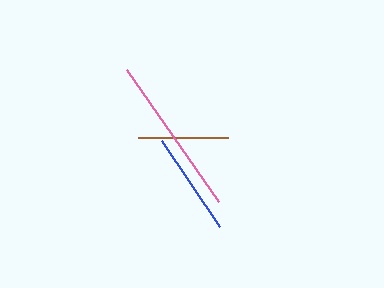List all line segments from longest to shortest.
From longest to shortest: pink, blue, brown.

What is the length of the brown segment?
The brown segment is approximately 90 pixels long.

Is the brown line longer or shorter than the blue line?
The blue line is longer than the brown line.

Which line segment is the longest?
The pink line is the longest at approximately 161 pixels.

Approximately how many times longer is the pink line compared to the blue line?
The pink line is approximately 1.6 times the length of the blue line.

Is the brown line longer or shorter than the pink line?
The pink line is longer than the brown line.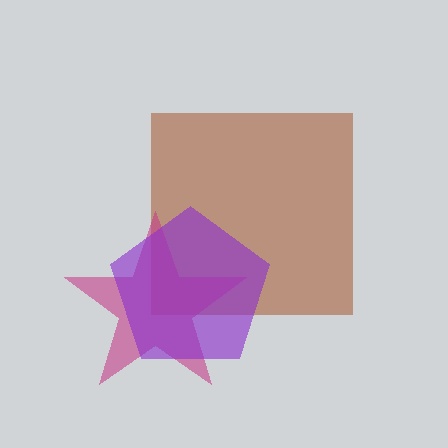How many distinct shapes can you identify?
There are 3 distinct shapes: a brown square, a magenta star, a purple pentagon.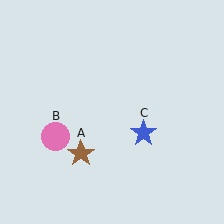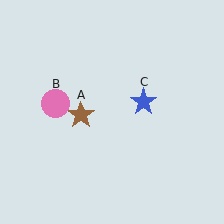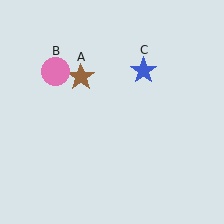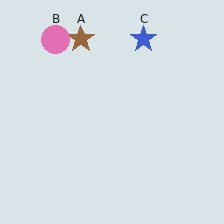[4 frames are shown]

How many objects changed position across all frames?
3 objects changed position: brown star (object A), pink circle (object B), blue star (object C).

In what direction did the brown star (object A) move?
The brown star (object A) moved up.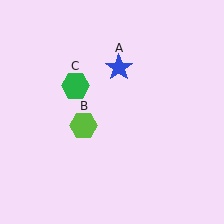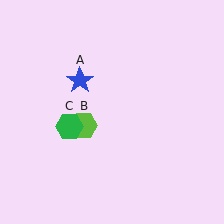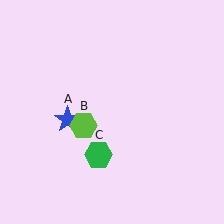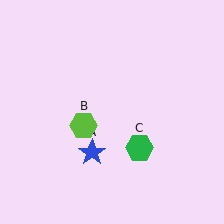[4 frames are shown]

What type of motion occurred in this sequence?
The blue star (object A), green hexagon (object C) rotated counterclockwise around the center of the scene.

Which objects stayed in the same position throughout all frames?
Lime hexagon (object B) remained stationary.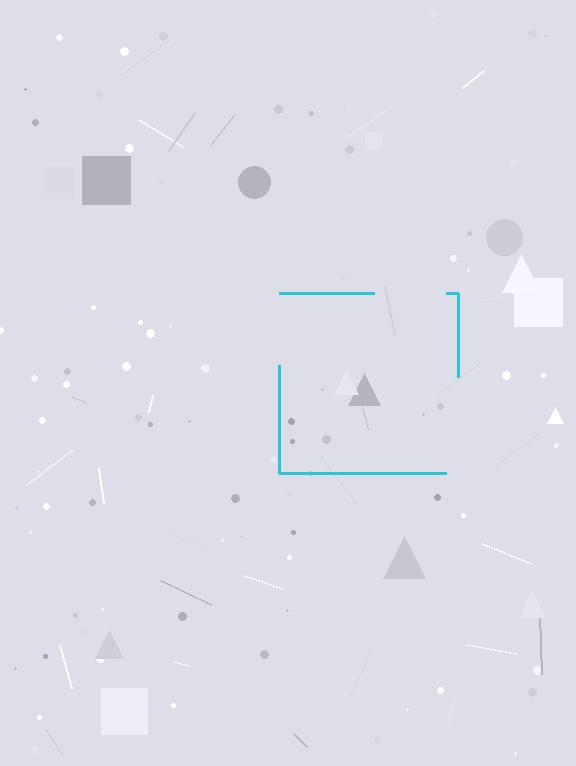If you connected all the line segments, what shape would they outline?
They would outline a square.